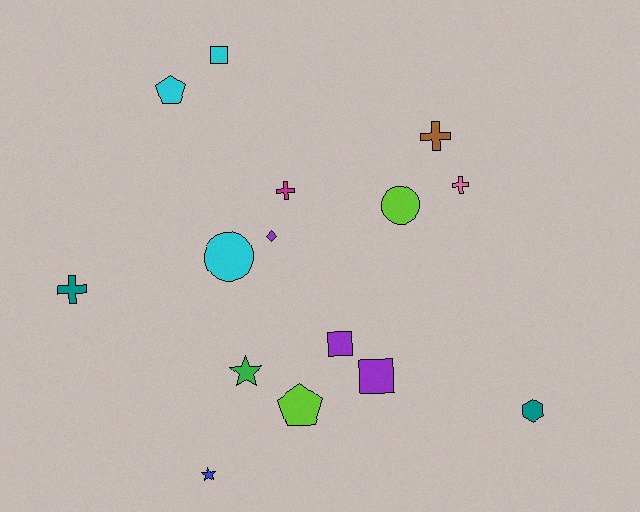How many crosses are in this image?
There are 4 crosses.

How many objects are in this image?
There are 15 objects.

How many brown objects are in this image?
There is 1 brown object.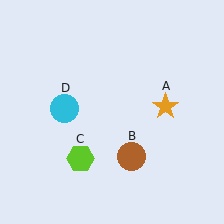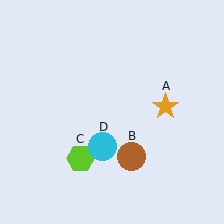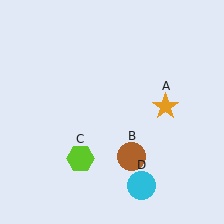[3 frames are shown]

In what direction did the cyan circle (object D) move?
The cyan circle (object D) moved down and to the right.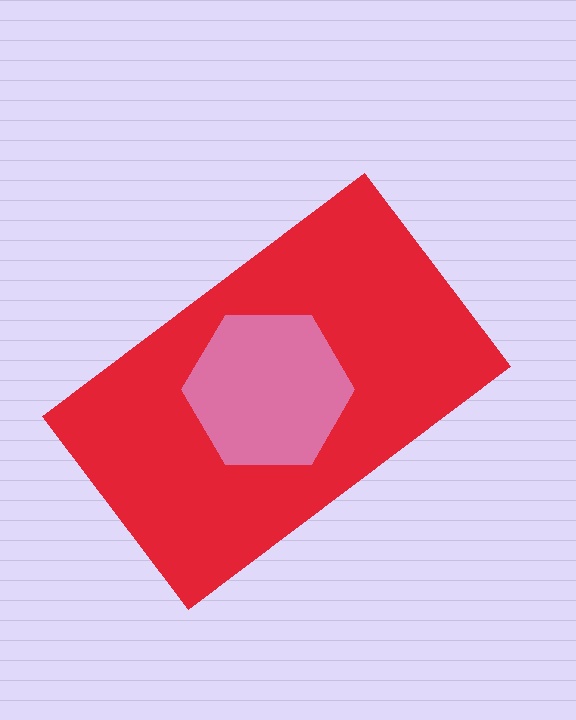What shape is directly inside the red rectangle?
The pink hexagon.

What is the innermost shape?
The pink hexagon.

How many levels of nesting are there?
2.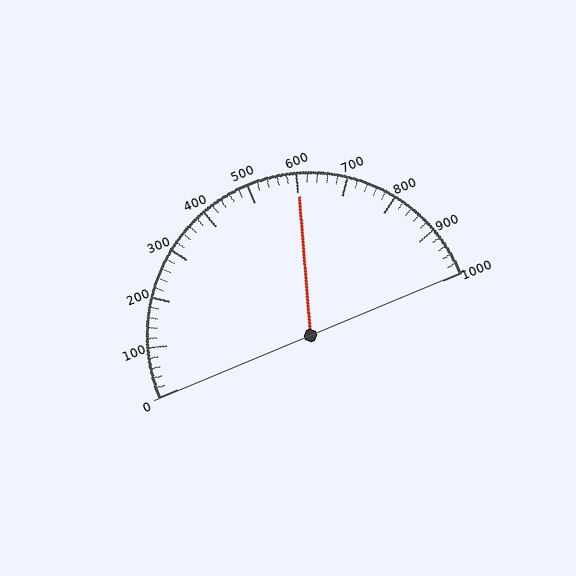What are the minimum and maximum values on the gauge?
The gauge ranges from 0 to 1000.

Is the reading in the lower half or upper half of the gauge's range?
The reading is in the upper half of the range (0 to 1000).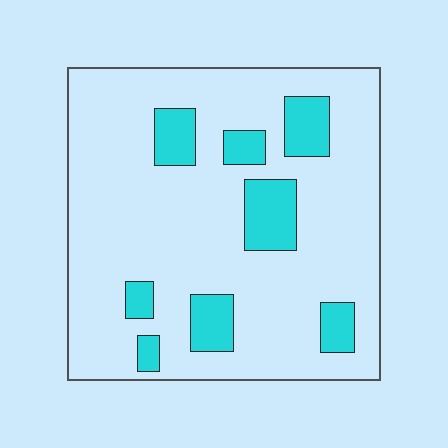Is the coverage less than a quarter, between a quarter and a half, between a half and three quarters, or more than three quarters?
Less than a quarter.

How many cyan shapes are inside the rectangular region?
8.